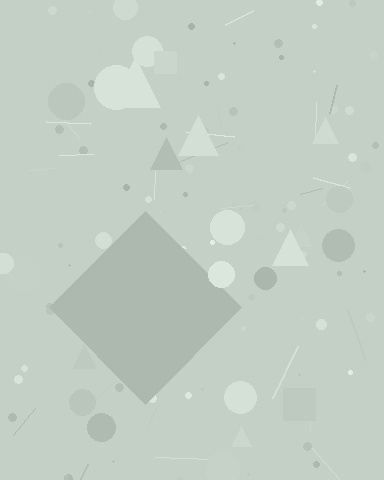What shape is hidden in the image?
A diamond is hidden in the image.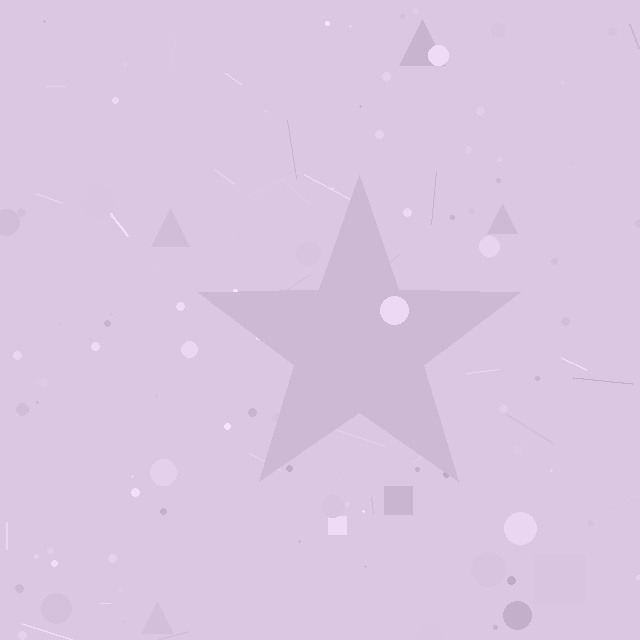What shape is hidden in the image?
A star is hidden in the image.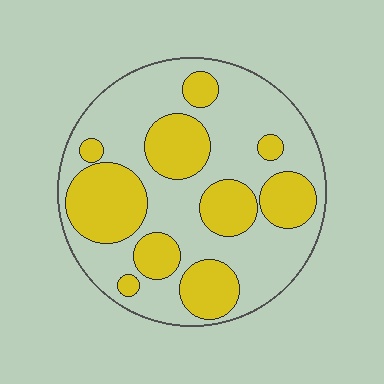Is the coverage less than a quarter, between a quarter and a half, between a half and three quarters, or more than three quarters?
Between a quarter and a half.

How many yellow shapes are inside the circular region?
10.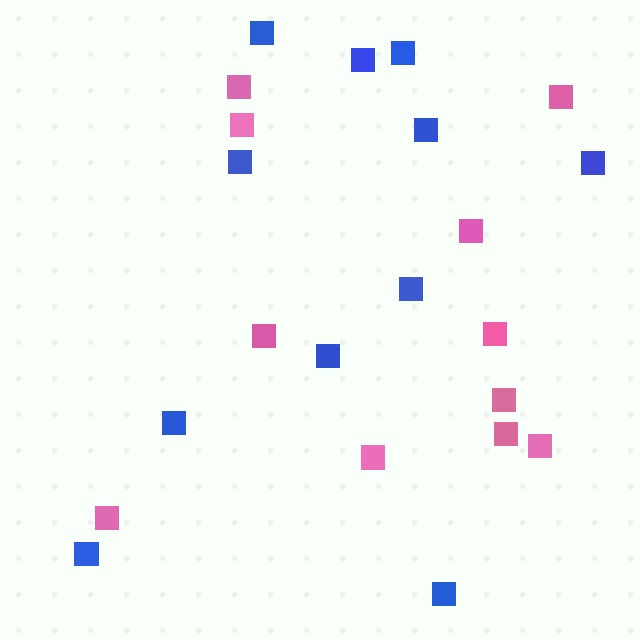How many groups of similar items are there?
There are 2 groups: one group of pink squares (11) and one group of blue squares (11).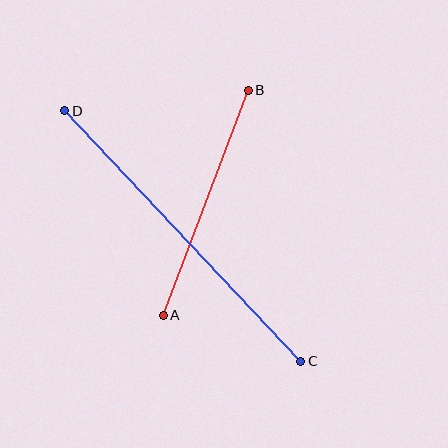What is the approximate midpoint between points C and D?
The midpoint is at approximately (183, 236) pixels.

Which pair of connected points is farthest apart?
Points C and D are farthest apart.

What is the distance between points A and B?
The distance is approximately 240 pixels.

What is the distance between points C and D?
The distance is approximately 344 pixels.